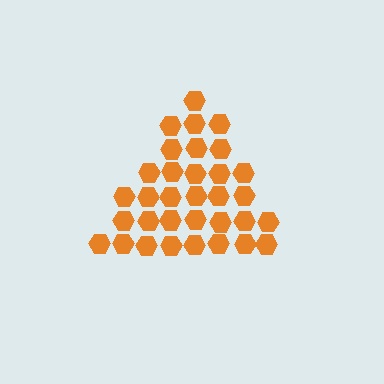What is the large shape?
The large shape is a triangle.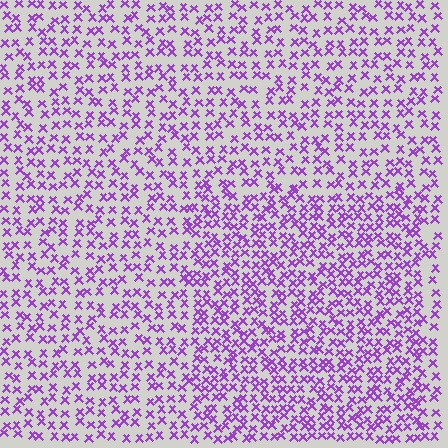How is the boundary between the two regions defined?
The boundary is defined by a change in element density (approximately 1.5x ratio). All elements are the same color, size, and shape.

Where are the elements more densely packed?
The elements are more densely packed inside the rectangle boundary.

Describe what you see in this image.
The image contains small purple elements arranged at two different densities. A rectangle-shaped region is visible where the elements are more densely packed than the surrounding area.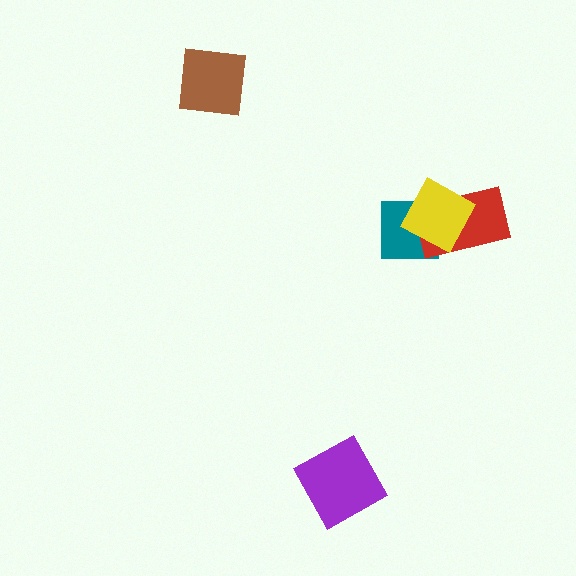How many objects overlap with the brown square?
0 objects overlap with the brown square.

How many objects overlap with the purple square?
0 objects overlap with the purple square.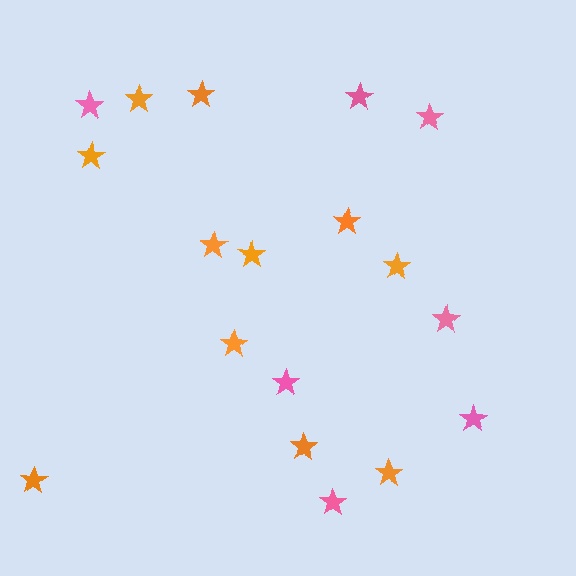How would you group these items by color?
There are 2 groups: one group of orange stars (11) and one group of pink stars (7).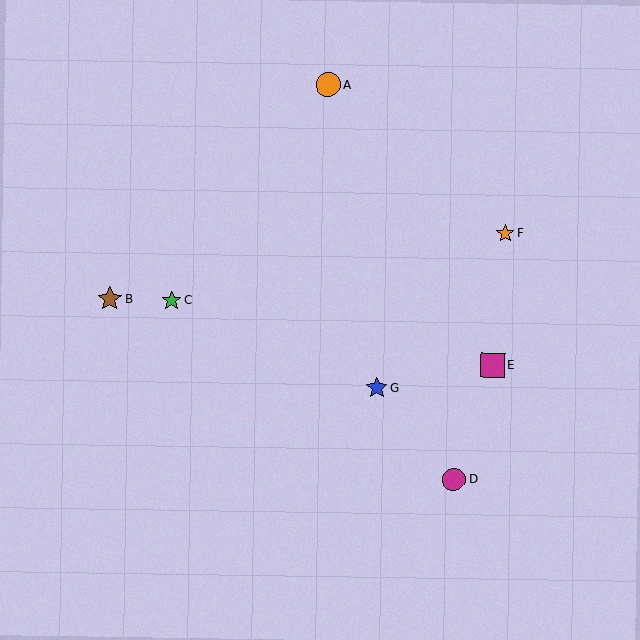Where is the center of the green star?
The center of the green star is at (172, 300).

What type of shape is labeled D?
Shape D is a magenta circle.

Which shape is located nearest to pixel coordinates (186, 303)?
The green star (labeled C) at (172, 300) is nearest to that location.